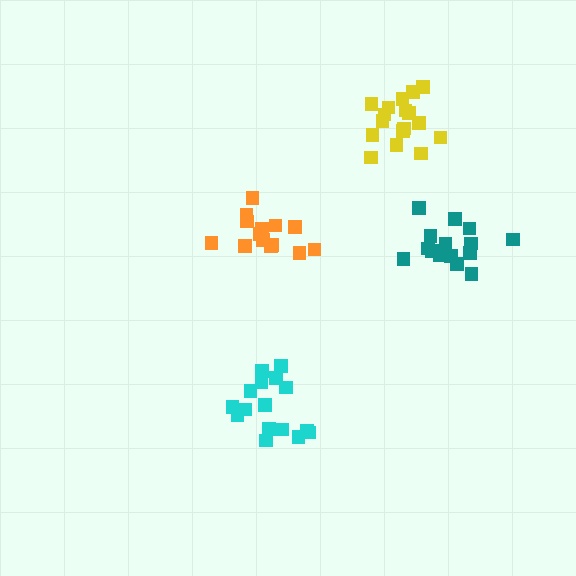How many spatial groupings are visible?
There are 4 spatial groupings.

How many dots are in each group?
Group 1: 14 dots, Group 2: 17 dots, Group 3: 15 dots, Group 4: 17 dots (63 total).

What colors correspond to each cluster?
The clusters are colored: orange, cyan, teal, yellow.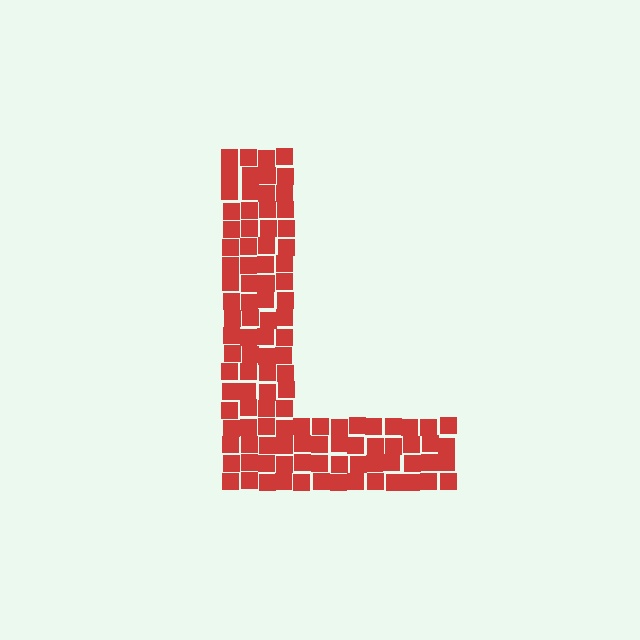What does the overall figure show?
The overall figure shows the letter L.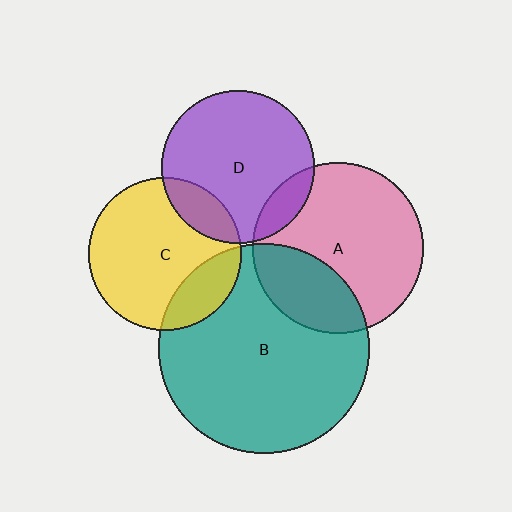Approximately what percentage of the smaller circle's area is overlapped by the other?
Approximately 10%.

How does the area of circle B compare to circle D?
Approximately 1.9 times.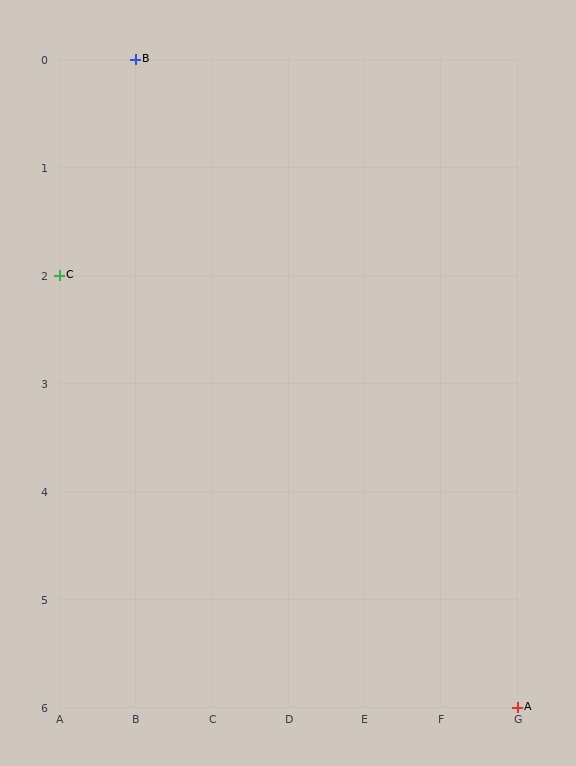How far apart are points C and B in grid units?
Points C and B are 1 column and 2 rows apart (about 2.2 grid units diagonally).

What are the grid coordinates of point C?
Point C is at grid coordinates (A, 2).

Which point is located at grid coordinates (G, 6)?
Point A is at (G, 6).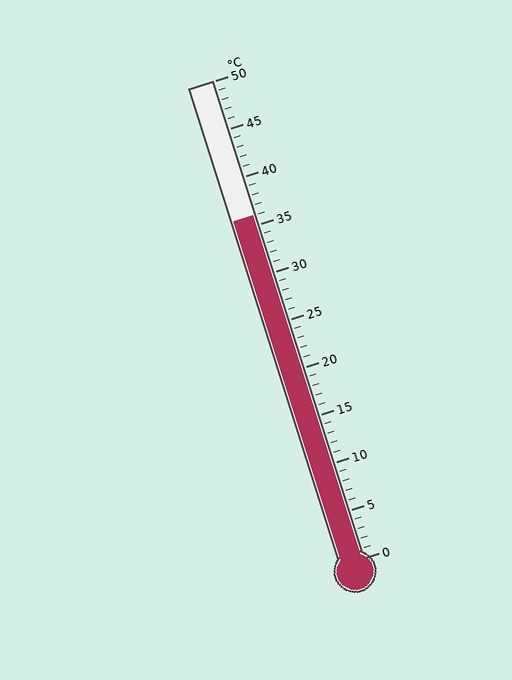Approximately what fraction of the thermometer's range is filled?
The thermometer is filled to approximately 70% of its range.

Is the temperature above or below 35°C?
The temperature is above 35°C.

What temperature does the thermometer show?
The thermometer shows approximately 36°C.